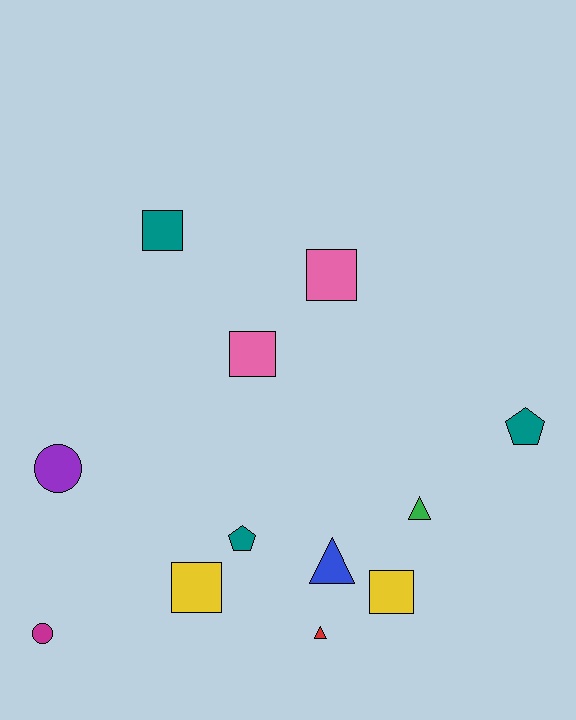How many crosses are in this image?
There are no crosses.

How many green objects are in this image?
There is 1 green object.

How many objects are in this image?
There are 12 objects.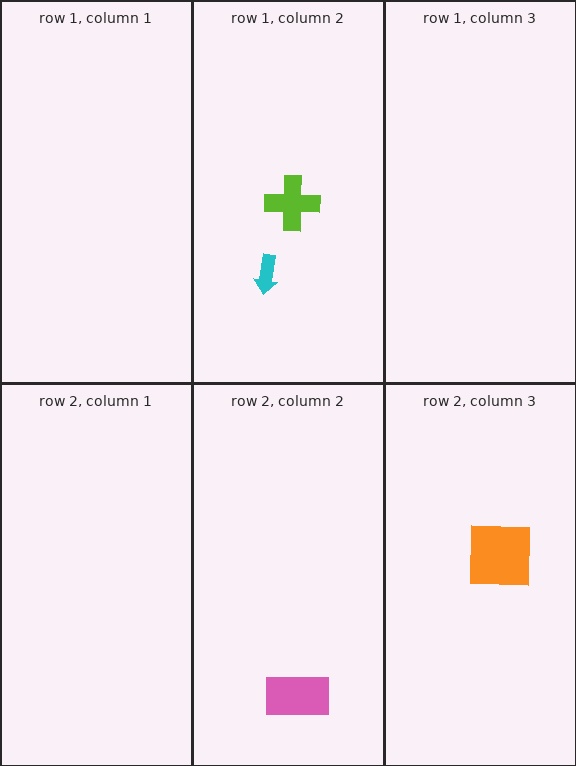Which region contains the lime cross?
The row 1, column 2 region.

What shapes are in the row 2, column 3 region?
The orange square.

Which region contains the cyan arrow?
The row 1, column 2 region.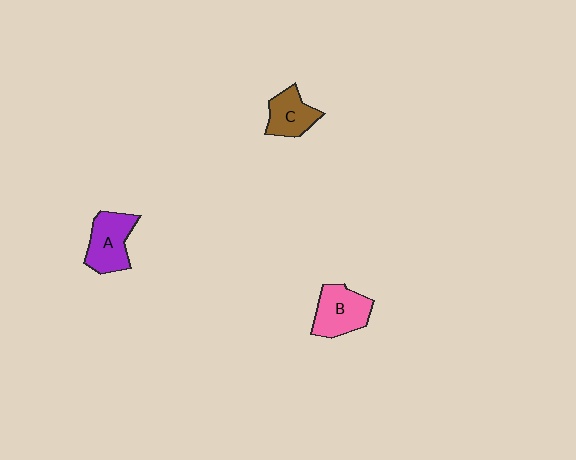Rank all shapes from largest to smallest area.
From largest to smallest: B (pink), A (purple), C (brown).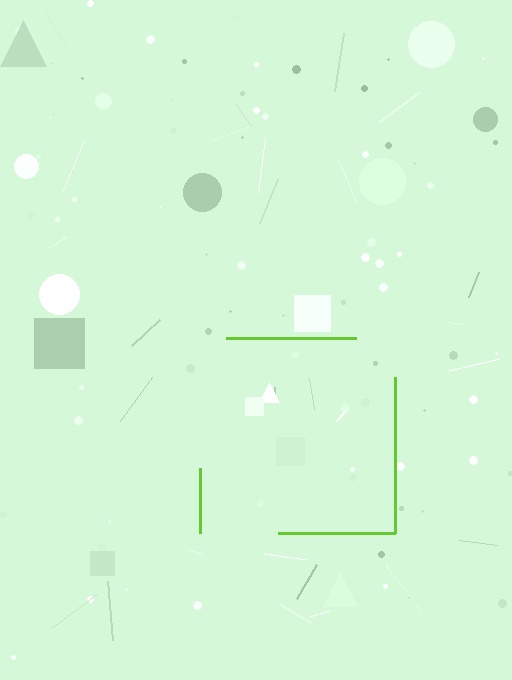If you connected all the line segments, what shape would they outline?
They would outline a square.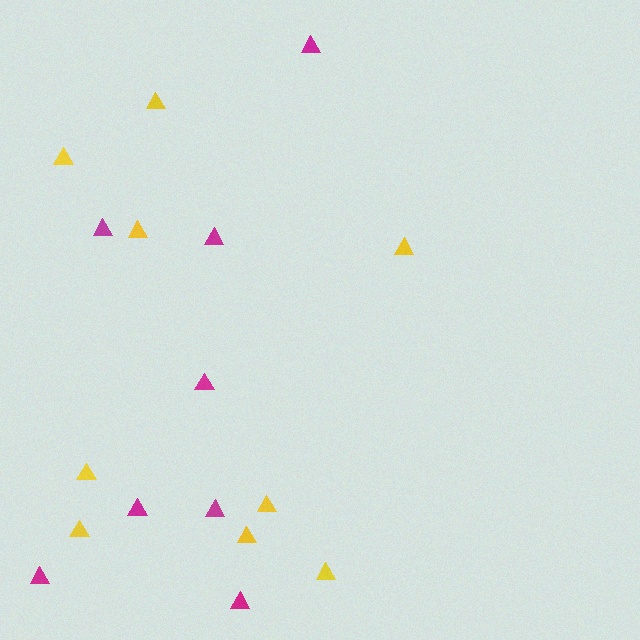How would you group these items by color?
There are 2 groups: one group of magenta triangles (8) and one group of yellow triangles (9).